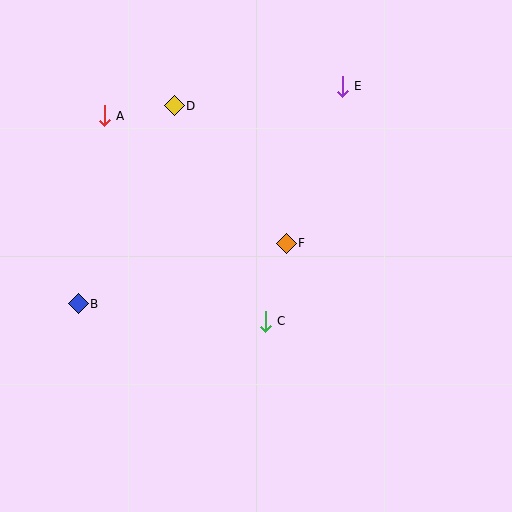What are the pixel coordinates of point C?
Point C is at (265, 321).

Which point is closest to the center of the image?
Point F at (286, 243) is closest to the center.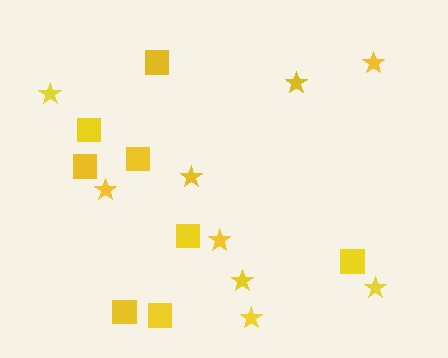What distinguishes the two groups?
There are 2 groups: one group of squares (8) and one group of stars (9).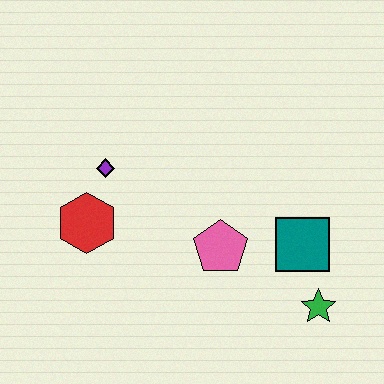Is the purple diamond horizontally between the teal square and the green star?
No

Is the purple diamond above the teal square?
Yes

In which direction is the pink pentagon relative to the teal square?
The pink pentagon is to the left of the teal square.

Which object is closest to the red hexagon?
The purple diamond is closest to the red hexagon.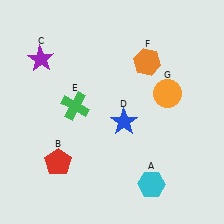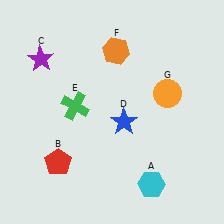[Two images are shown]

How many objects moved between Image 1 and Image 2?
1 object moved between the two images.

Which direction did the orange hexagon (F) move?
The orange hexagon (F) moved left.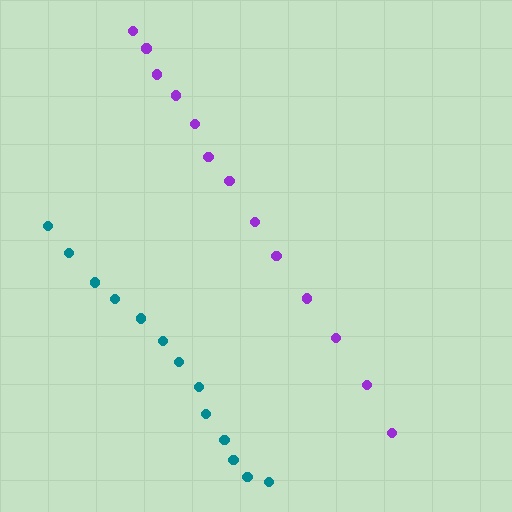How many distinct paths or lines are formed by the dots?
There are 2 distinct paths.